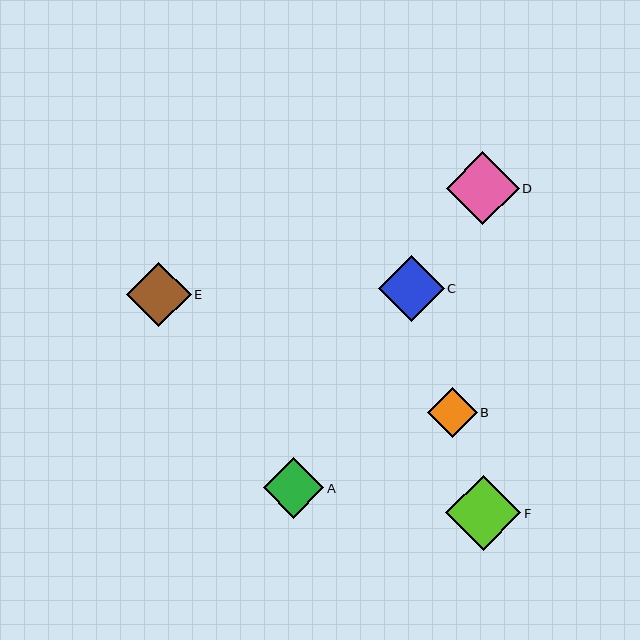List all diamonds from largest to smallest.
From largest to smallest: F, D, C, E, A, B.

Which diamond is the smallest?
Diamond B is the smallest with a size of approximately 50 pixels.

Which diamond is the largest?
Diamond F is the largest with a size of approximately 75 pixels.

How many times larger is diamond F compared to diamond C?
Diamond F is approximately 1.1 times the size of diamond C.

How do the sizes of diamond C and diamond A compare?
Diamond C and diamond A are approximately the same size.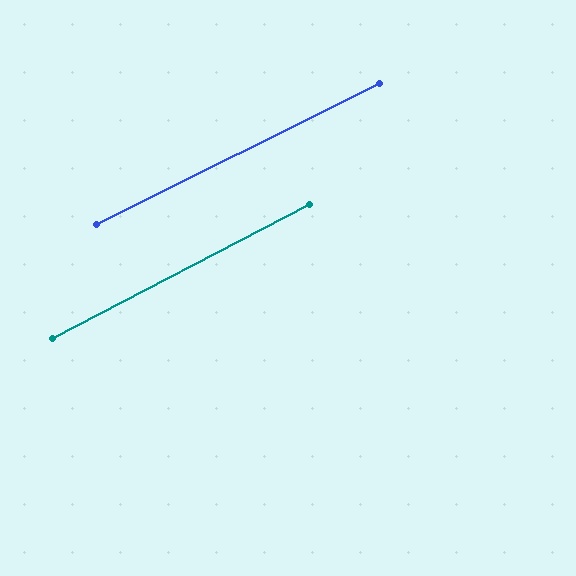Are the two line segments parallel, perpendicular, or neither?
Parallel — their directions differ by only 1.0°.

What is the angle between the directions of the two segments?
Approximately 1 degree.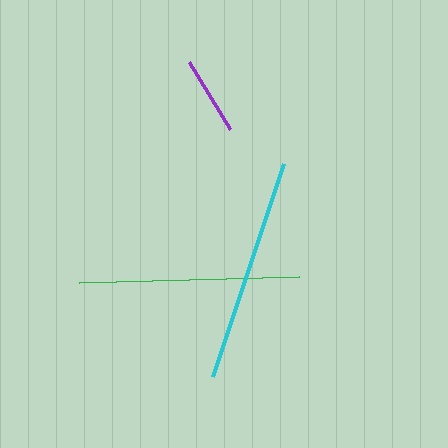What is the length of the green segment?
The green segment is approximately 220 pixels long.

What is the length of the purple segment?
The purple segment is approximately 79 pixels long.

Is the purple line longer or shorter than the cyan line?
The cyan line is longer than the purple line.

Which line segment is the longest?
The cyan line is the longest at approximately 225 pixels.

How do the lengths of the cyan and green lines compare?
The cyan and green lines are approximately the same length.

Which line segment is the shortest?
The purple line is the shortest at approximately 79 pixels.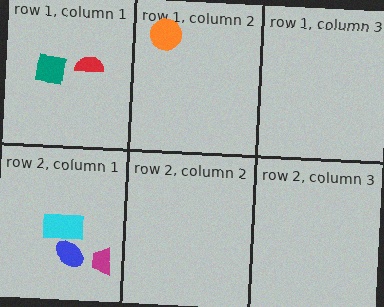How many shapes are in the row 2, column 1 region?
3.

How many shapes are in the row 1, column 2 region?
1.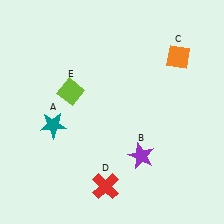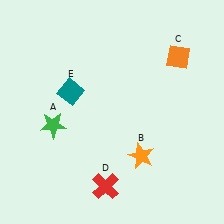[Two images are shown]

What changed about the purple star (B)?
In Image 1, B is purple. In Image 2, it changed to orange.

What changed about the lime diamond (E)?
In Image 1, E is lime. In Image 2, it changed to teal.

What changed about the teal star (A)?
In Image 1, A is teal. In Image 2, it changed to green.